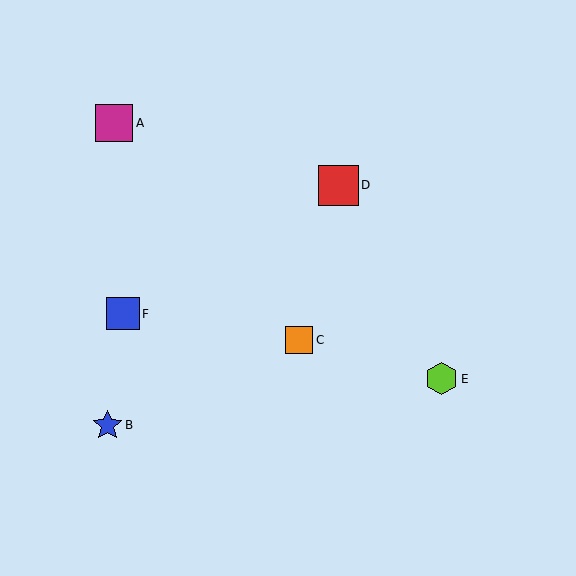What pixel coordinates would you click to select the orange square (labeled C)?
Click at (299, 340) to select the orange square C.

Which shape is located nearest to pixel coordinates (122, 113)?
The magenta square (labeled A) at (114, 123) is nearest to that location.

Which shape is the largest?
The red square (labeled D) is the largest.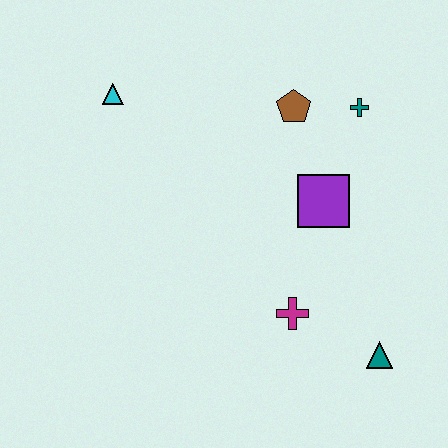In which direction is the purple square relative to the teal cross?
The purple square is below the teal cross.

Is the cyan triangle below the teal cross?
No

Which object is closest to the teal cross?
The brown pentagon is closest to the teal cross.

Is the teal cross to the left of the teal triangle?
Yes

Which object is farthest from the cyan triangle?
The teal triangle is farthest from the cyan triangle.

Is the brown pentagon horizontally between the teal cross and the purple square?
No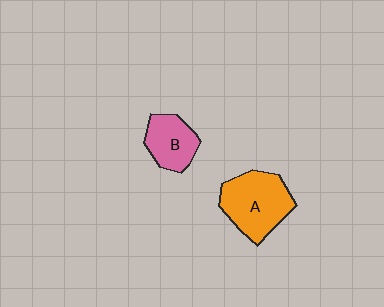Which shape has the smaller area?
Shape B (pink).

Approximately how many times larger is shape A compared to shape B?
Approximately 1.6 times.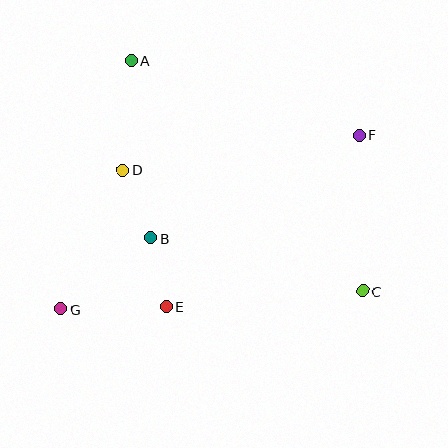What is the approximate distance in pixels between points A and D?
The distance between A and D is approximately 110 pixels.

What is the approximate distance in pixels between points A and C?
The distance between A and C is approximately 327 pixels.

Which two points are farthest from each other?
Points F and G are farthest from each other.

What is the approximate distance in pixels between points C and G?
The distance between C and G is approximately 303 pixels.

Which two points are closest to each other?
Points B and E are closest to each other.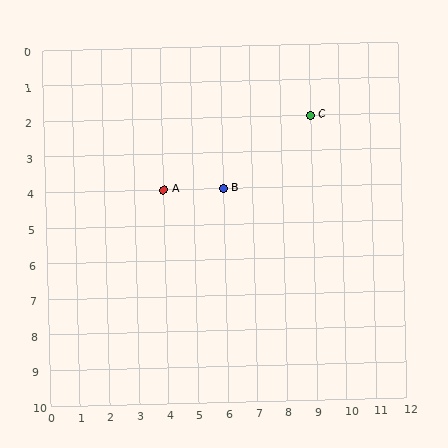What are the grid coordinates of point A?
Point A is at grid coordinates (4, 4).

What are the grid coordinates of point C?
Point C is at grid coordinates (9, 2).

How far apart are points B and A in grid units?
Points B and A are 2 columns apart.